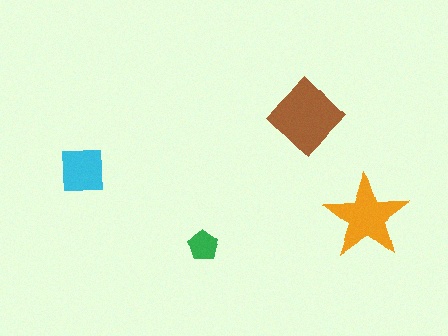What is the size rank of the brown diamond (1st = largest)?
1st.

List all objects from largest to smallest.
The brown diamond, the orange star, the cyan square, the green pentagon.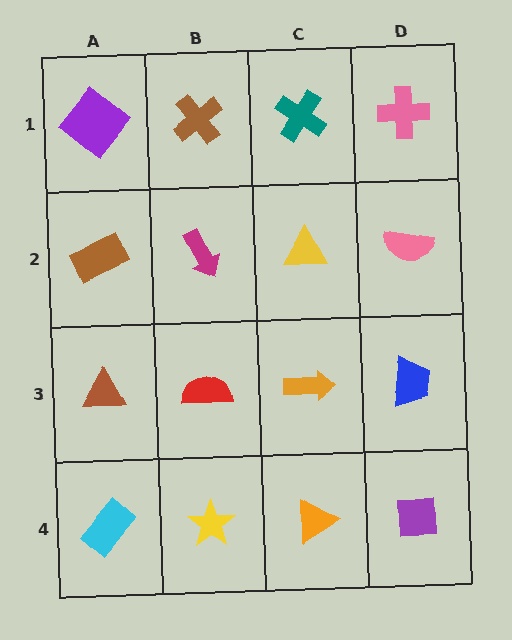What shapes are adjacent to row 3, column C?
A yellow triangle (row 2, column C), an orange triangle (row 4, column C), a red semicircle (row 3, column B), a blue trapezoid (row 3, column D).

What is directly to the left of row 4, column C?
A yellow star.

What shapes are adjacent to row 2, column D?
A pink cross (row 1, column D), a blue trapezoid (row 3, column D), a yellow triangle (row 2, column C).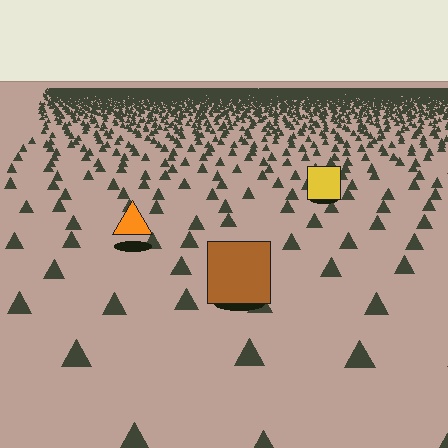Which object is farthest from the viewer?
The yellow square is farthest from the viewer. It appears smaller and the ground texture around it is denser.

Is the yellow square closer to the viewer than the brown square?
No. The brown square is closer — you can tell from the texture gradient: the ground texture is coarser near it.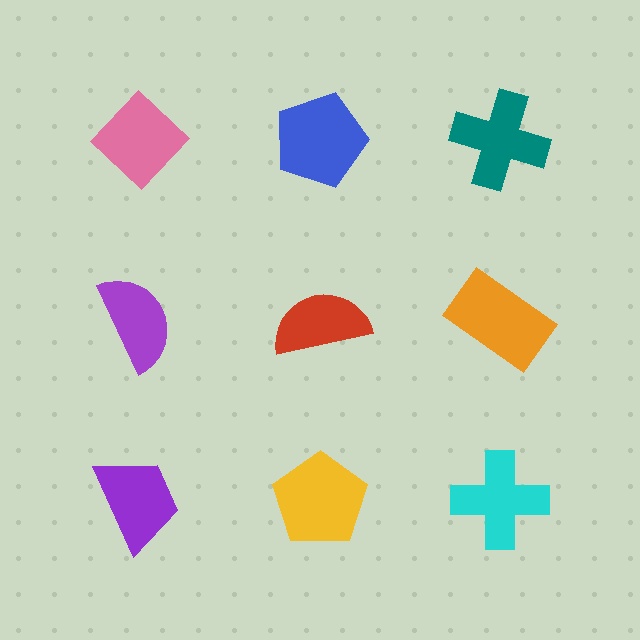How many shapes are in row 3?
3 shapes.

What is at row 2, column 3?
An orange rectangle.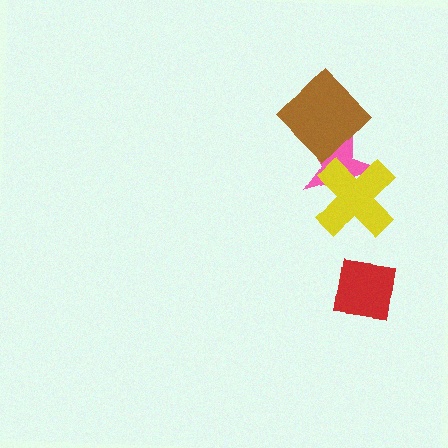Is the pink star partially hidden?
Yes, it is partially covered by another shape.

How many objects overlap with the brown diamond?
1 object overlaps with the brown diamond.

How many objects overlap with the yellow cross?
1 object overlaps with the yellow cross.